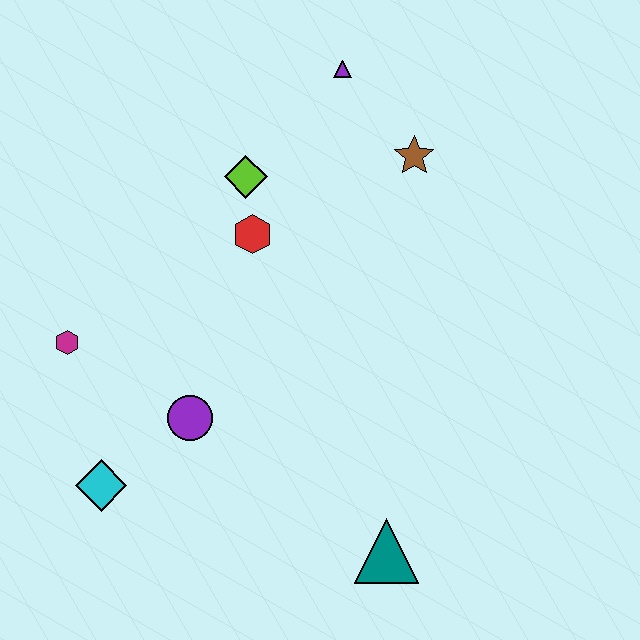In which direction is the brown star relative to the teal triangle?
The brown star is above the teal triangle.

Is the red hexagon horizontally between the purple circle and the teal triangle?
Yes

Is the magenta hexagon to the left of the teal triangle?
Yes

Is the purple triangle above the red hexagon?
Yes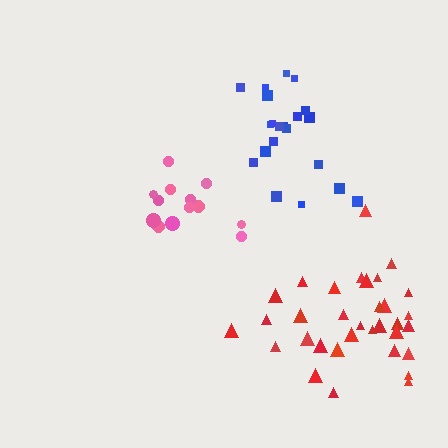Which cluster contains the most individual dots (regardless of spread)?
Red (33).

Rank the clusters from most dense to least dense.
blue, pink, red.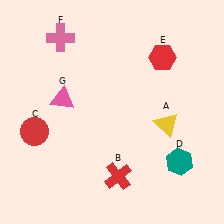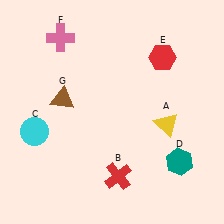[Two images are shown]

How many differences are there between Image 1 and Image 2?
There are 2 differences between the two images.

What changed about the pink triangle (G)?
In Image 1, G is pink. In Image 2, it changed to brown.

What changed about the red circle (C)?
In Image 1, C is red. In Image 2, it changed to cyan.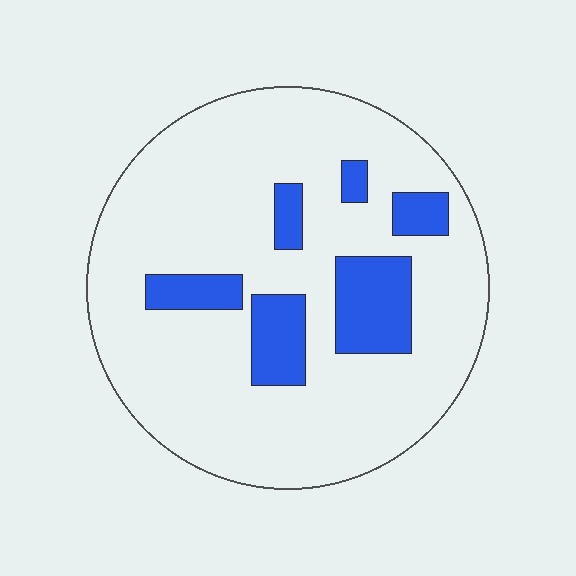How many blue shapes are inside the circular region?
6.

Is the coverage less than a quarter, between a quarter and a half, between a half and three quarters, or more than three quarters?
Less than a quarter.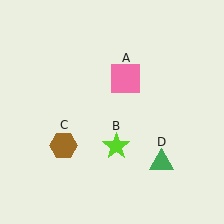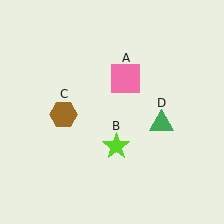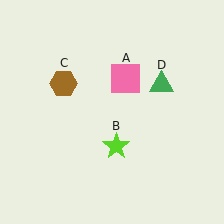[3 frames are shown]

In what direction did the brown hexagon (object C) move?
The brown hexagon (object C) moved up.